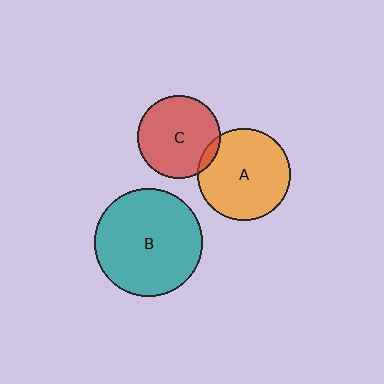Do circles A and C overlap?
Yes.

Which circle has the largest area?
Circle B (teal).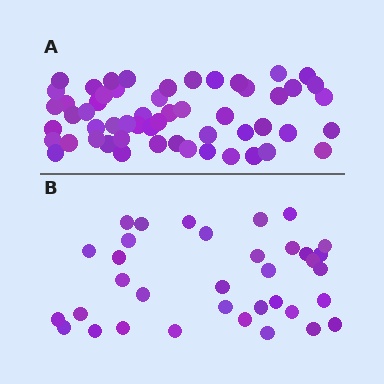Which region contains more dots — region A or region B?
Region A (the top region) has more dots.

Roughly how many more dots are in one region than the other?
Region A has approximately 20 more dots than region B.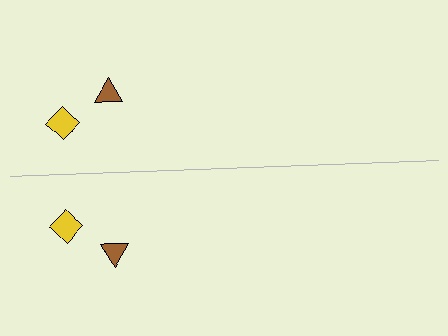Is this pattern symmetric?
Yes, this pattern has bilateral (reflection) symmetry.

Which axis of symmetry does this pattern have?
The pattern has a horizontal axis of symmetry running through the center of the image.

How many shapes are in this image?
There are 4 shapes in this image.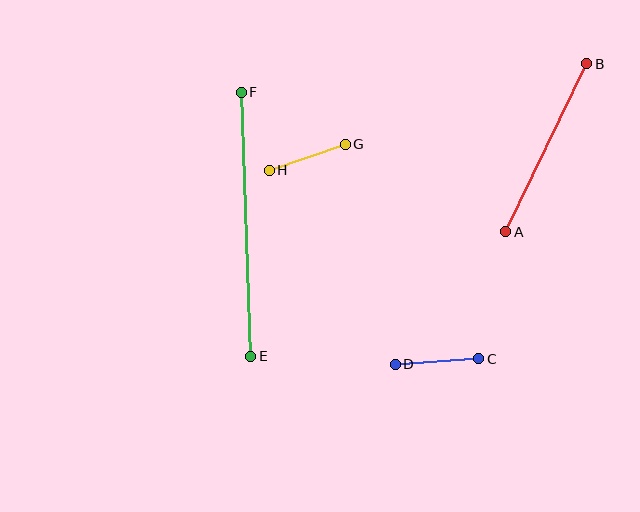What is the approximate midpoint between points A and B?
The midpoint is at approximately (546, 148) pixels.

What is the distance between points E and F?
The distance is approximately 264 pixels.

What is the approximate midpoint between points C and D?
The midpoint is at approximately (437, 362) pixels.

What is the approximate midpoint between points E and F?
The midpoint is at approximately (246, 224) pixels.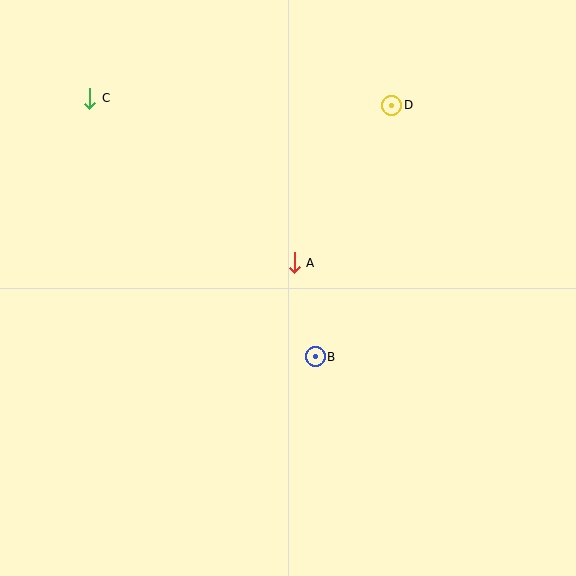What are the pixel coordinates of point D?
Point D is at (392, 105).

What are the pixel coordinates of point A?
Point A is at (294, 263).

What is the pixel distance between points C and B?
The distance between C and B is 343 pixels.